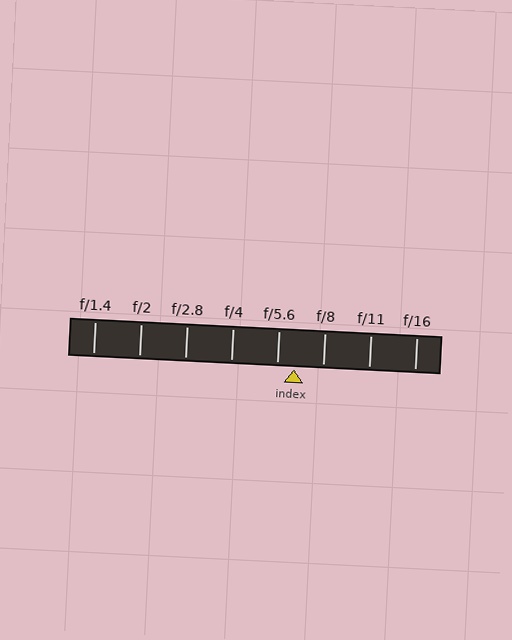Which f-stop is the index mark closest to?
The index mark is closest to f/5.6.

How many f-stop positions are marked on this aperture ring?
There are 8 f-stop positions marked.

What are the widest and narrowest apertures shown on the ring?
The widest aperture shown is f/1.4 and the narrowest is f/16.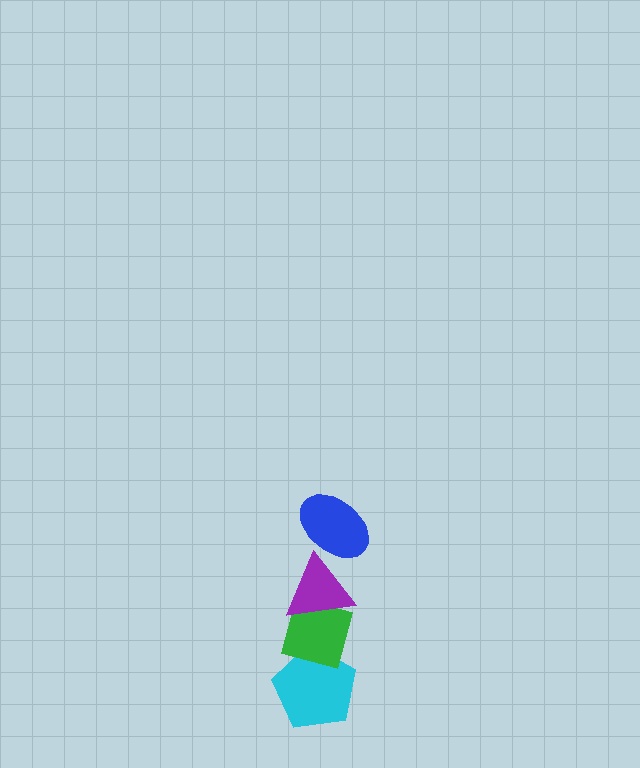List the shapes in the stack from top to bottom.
From top to bottom: the blue ellipse, the purple triangle, the green diamond, the cyan pentagon.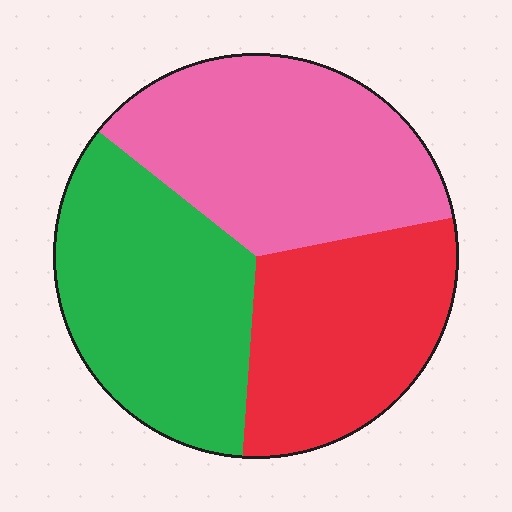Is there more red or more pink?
Pink.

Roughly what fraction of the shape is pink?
Pink covers about 35% of the shape.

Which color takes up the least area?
Red, at roughly 30%.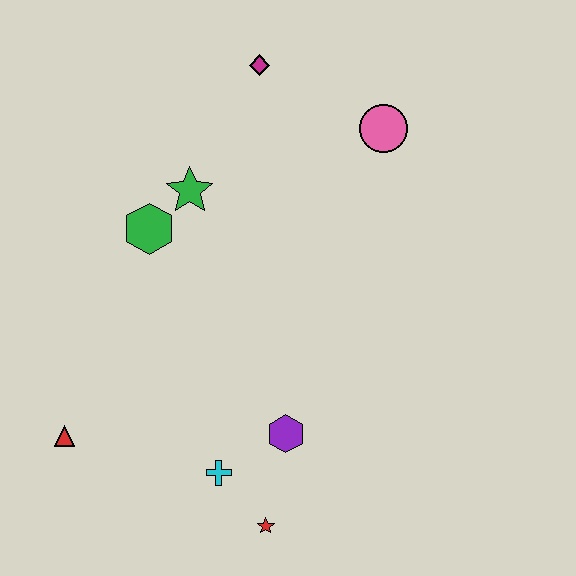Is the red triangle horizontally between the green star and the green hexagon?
No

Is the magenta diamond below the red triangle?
No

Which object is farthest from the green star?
The red star is farthest from the green star.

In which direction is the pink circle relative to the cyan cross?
The pink circle is above the cyan cross.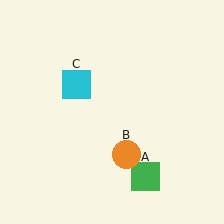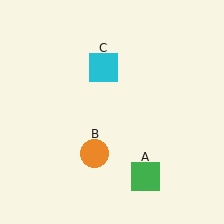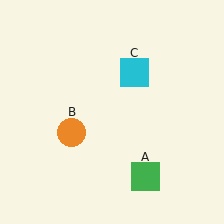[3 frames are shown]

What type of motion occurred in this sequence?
The orange circle (object B), cyan square (object C) rotated clockwise around the center of the scene.